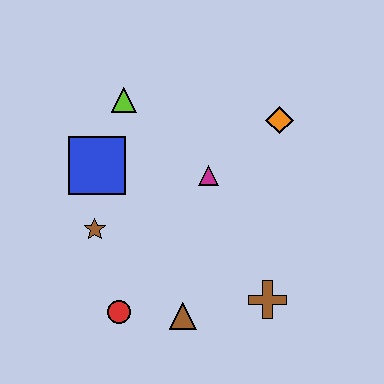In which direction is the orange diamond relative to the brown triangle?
The orange diamond is above the brown triangle.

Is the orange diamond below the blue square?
No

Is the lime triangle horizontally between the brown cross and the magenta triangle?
No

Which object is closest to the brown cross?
The brown triangle is closest to the brown cross.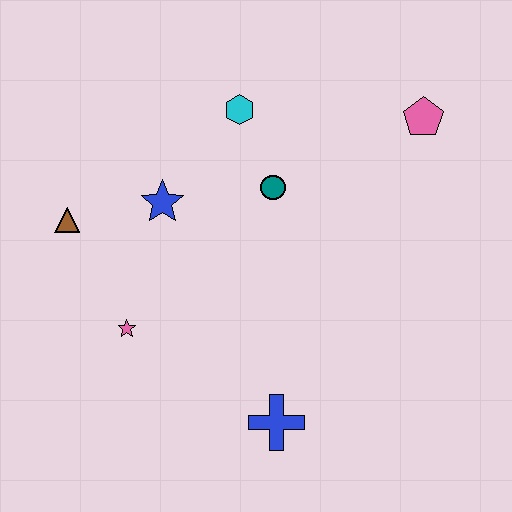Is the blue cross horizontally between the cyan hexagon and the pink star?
No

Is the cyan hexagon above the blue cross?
Yes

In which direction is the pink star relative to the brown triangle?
The pink star is below the brown triangle.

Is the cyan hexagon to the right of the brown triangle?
Yes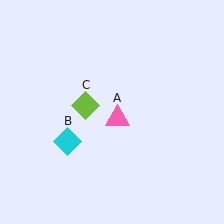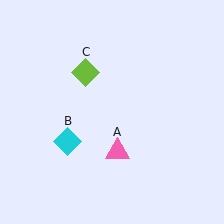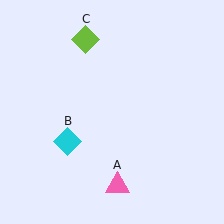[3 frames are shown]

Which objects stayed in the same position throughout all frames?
Cyan diamond (object B) remained stationary.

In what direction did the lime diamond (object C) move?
The lime diamond (object C) moved up.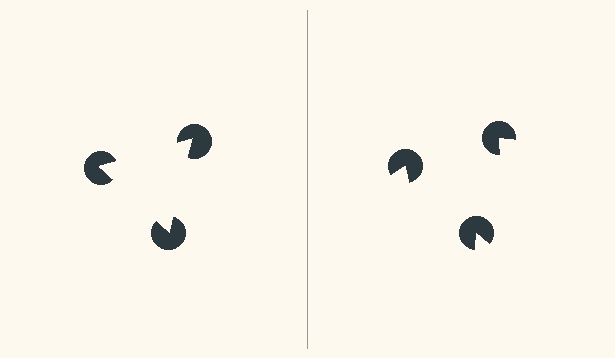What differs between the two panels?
The pac-man discs are positioned identically on both sides; only the wedge orientations differ. On the left they align to a triangle; on the right they are misaligned.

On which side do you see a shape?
An illusory triangle appears on the left side. On the right side the wedge cuts are rotated, so no coherent shape forms.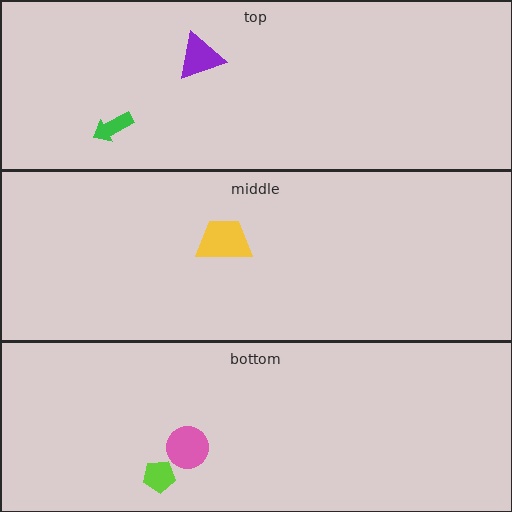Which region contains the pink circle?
The bottom region.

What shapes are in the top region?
The green arrow, the purple triangle.